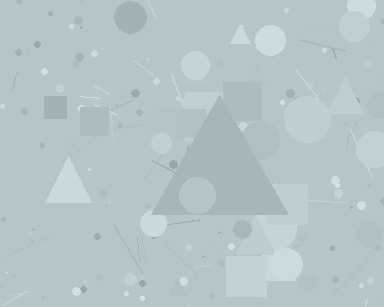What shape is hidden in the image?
A triangle is hidden in the image.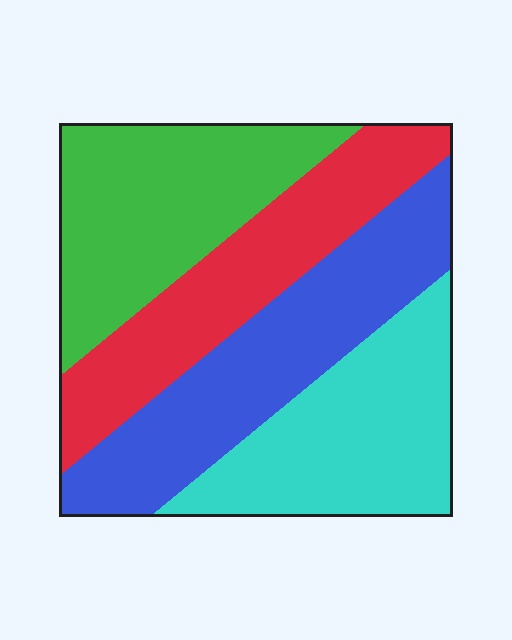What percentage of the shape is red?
Red takes up about one quarter (1/4) of the shape.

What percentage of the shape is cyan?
Cyan covers around 25% of the shape.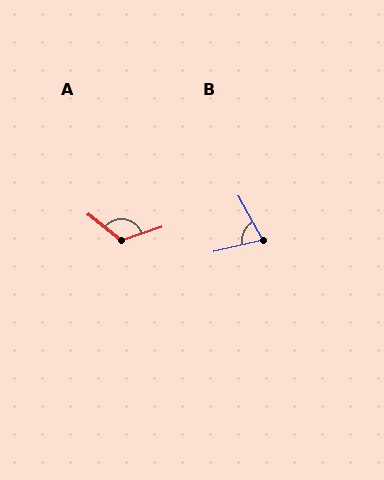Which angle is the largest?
A, at approximately 123 degrees.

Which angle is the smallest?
B, at approximately 74 degrees.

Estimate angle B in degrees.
Approximately 74 degrees.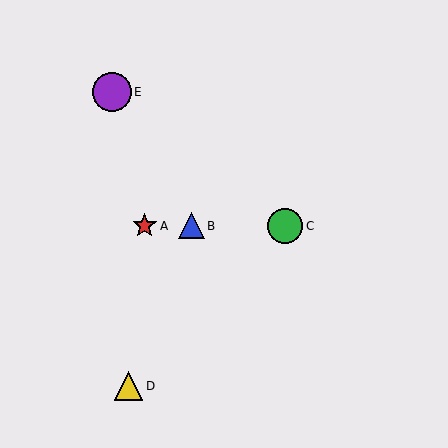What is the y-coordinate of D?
Object D is at y≈386.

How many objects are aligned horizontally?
3 objects (A, B, C) are aligned horizontally.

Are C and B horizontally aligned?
Yes, both are at y≈226.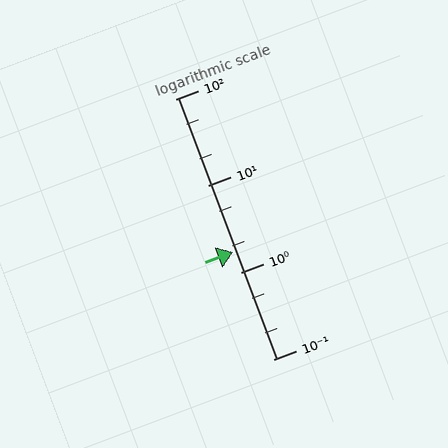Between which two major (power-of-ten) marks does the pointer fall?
The pointer is between 1 and 10.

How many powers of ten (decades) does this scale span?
The scale spans 3 decades, from 0.1 to 100.